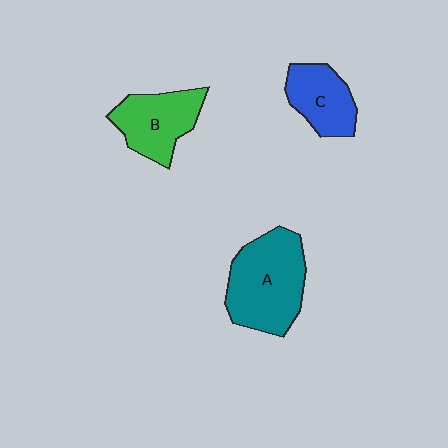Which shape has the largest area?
Shape A (teal).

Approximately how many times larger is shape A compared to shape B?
Approximately 1.4 times.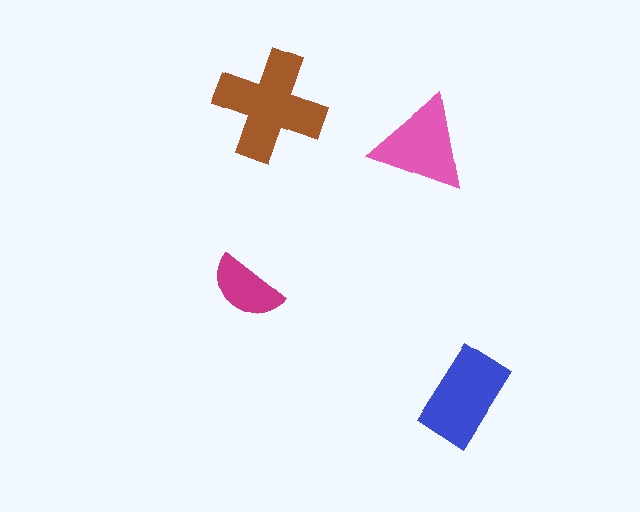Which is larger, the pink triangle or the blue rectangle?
The blue rectangle.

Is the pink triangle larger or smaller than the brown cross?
Smaller.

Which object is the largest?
The brown cross.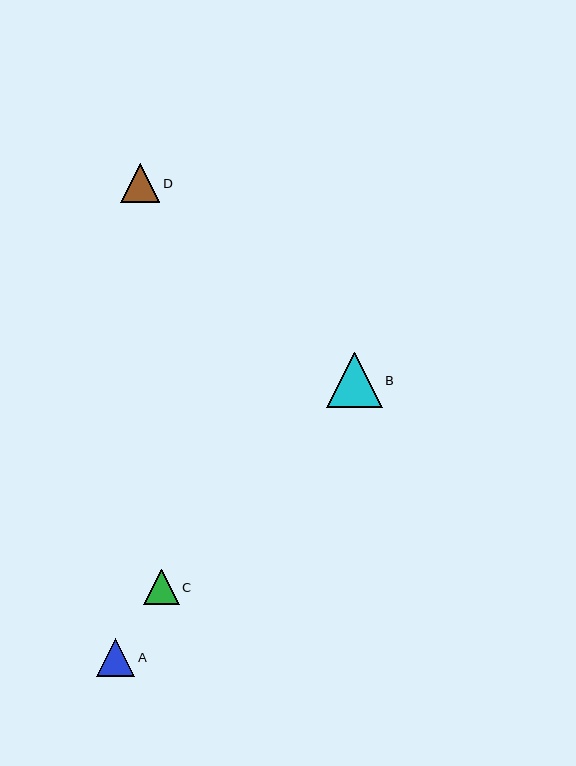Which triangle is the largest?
Triangle B is the largest with a size of approximately 55 pixels.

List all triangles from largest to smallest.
From largest to smallest: B, D, A, C.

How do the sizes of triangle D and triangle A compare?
Triangle D and triangle A are approximately the same size.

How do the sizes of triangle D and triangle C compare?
Triangle D and triangle C are approximately the same size.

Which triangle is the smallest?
Triangle C is the smallest with a size of approximately 35 pixels.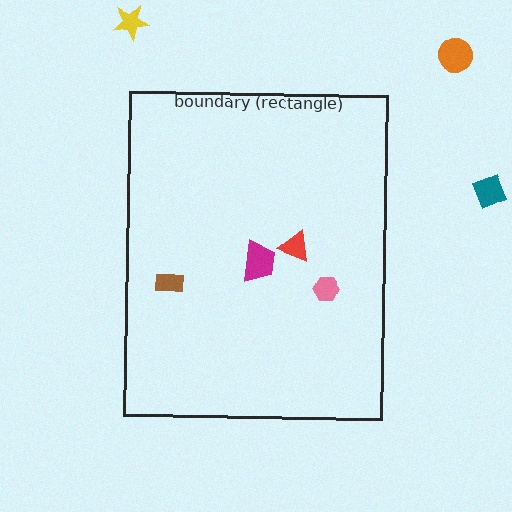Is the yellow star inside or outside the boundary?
Outside.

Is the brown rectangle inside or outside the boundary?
Inside.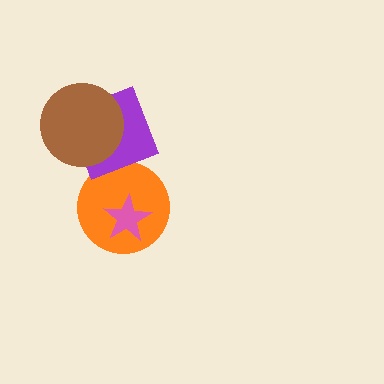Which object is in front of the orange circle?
The pink star is in front of the orange circle.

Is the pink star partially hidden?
No, no other shape covers it.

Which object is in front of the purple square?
The brown circle is in front of the purple square.